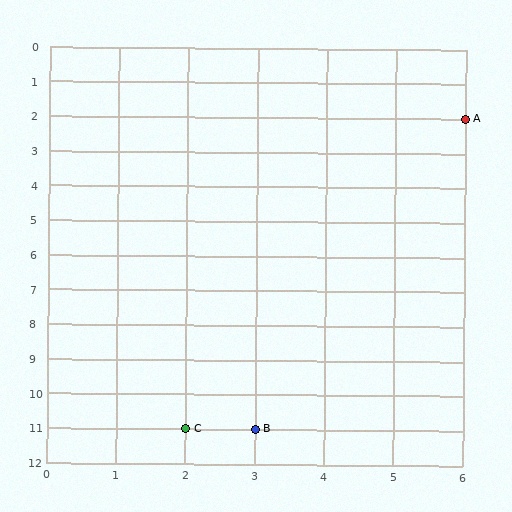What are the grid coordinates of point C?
Point C is at grid coordinates (2, 11).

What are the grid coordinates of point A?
Point A is at grid coordinates (6, 2).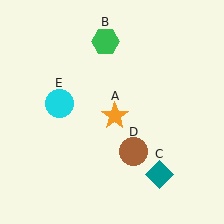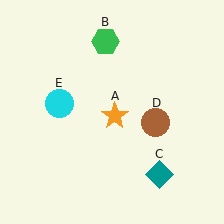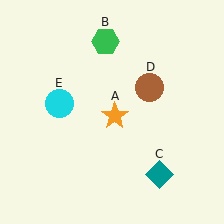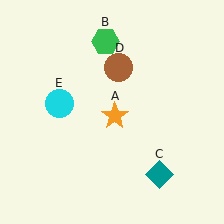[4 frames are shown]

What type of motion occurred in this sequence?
The brown circle (object D) rotated counterclockwise around the center of the scene.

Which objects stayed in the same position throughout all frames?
Orange star (object A) and green hexagon (object B) and teal diamond (object C) and cyan circle (object E) remained stationary.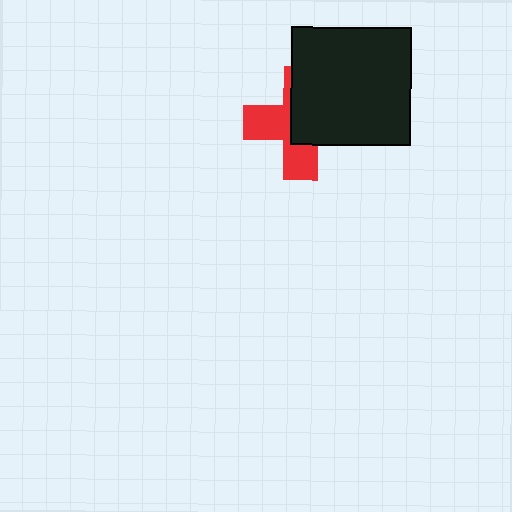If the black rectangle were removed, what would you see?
You would see the complete red cross.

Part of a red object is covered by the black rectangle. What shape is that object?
It is a cross.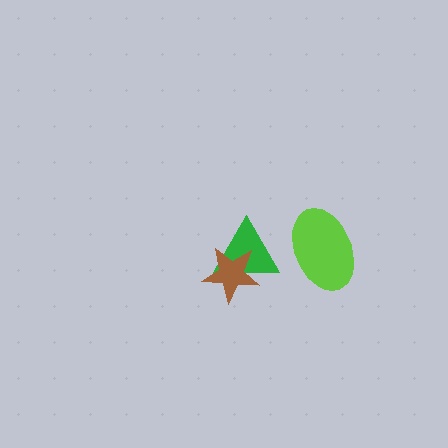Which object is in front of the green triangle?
The brown star is in front of the green triangle.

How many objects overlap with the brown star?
1 object overlaps with the brown star.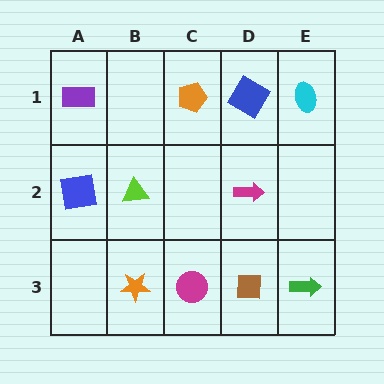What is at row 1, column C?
An orange pentagon.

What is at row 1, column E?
A cyan ellipse.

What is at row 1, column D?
A blue diamond.